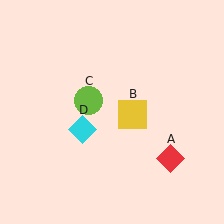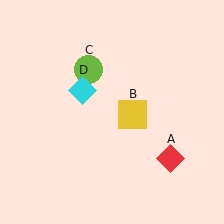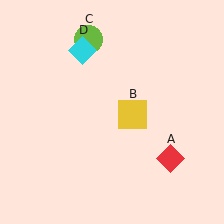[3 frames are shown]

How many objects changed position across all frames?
2 objects changed position: lime circle (object C), cyan diamond (object D).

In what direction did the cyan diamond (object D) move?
The cyan diamond (object D) moved up.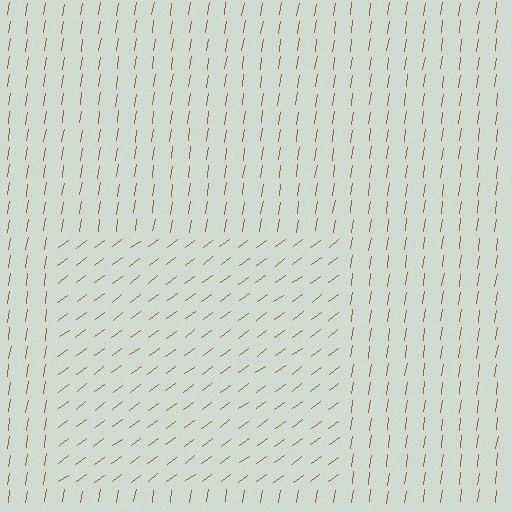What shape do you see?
I see a rectangle.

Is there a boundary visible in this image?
Yes, there is a texture boundary formed by a change in line orientation.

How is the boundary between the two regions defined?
The boundary is defined purely by a change in line orientation (approximately 45 degrees difference). All lines are the same color and thickness.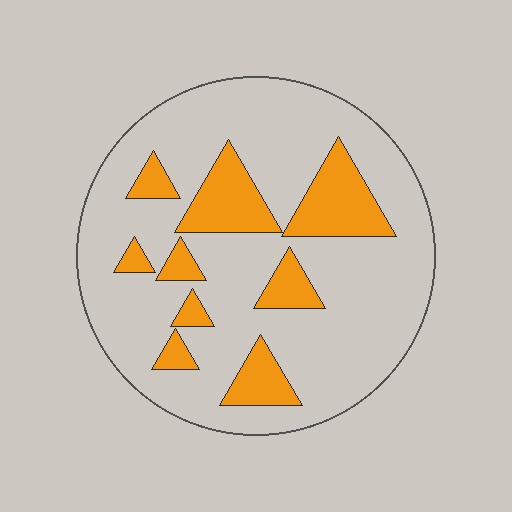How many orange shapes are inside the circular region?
9.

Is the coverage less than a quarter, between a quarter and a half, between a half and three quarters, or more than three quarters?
Less than a quarter.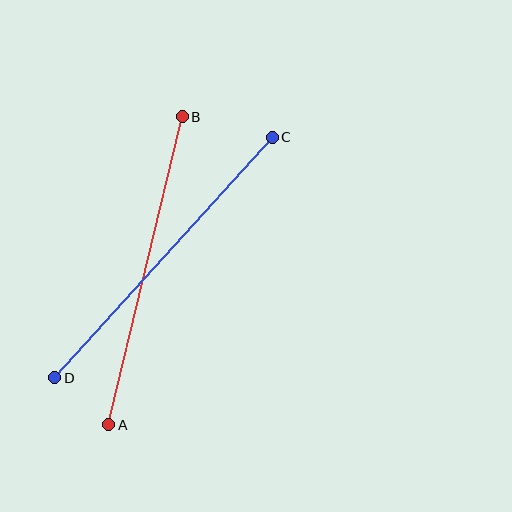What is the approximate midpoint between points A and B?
The midpoint is at approximately (145, 271) pixels.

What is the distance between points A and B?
The distance is approximately 317 pixels.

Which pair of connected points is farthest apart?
Points C and D are farthest apart.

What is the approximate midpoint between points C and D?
The midpoint is at approximately (164, 257) pixels.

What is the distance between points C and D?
The distance is approximately 324 pixels.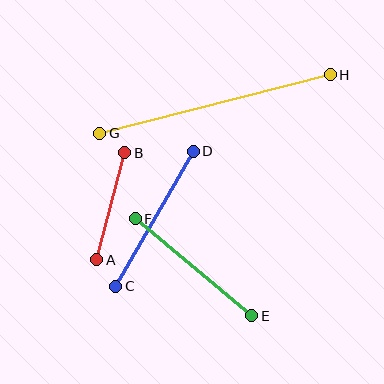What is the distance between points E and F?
The distance is approximately 152 pixels.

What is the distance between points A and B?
The distance is approximately 111 pixels.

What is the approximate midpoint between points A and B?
The midpoint is at approximately (111, 206) pixels.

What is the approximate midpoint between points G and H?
The midpoint is at approximately (215, 104) pixels.